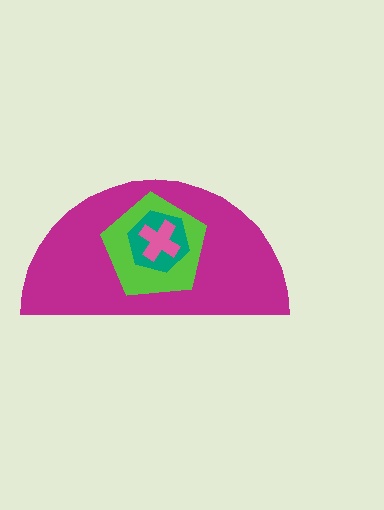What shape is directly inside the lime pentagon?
The teal hexagon.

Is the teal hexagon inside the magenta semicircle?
Yes.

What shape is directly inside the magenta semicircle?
The lime pentagon.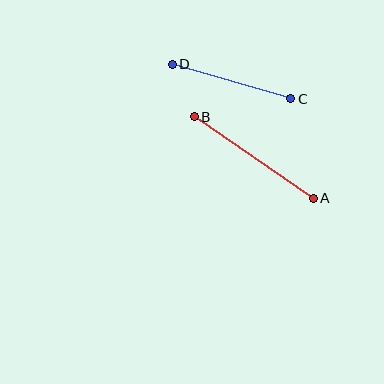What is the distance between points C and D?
The distance is approximately 123 pixels.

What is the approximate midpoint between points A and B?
The midpoint is at approximately (254, 157) pixels.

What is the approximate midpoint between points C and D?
The midpoint is at approximately (231, 82) pixels.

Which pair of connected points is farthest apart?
Points A and B are farthest apart.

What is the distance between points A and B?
The distance is approximately 144 pixels.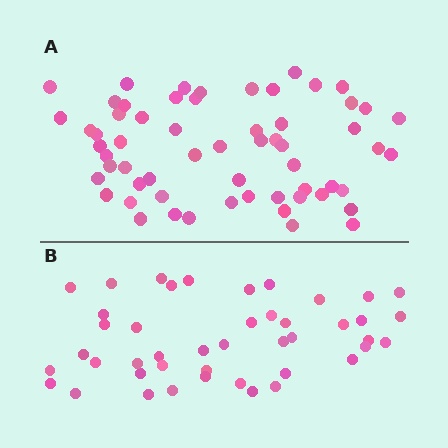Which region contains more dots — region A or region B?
Region A (the top region) has more dots.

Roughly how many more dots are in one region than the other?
Region A has approximately 15 more dots than region B.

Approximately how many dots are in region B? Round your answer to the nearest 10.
About 40 dots. (The exact count is 44, which rounds to 40.)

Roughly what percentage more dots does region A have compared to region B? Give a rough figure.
About 35% more.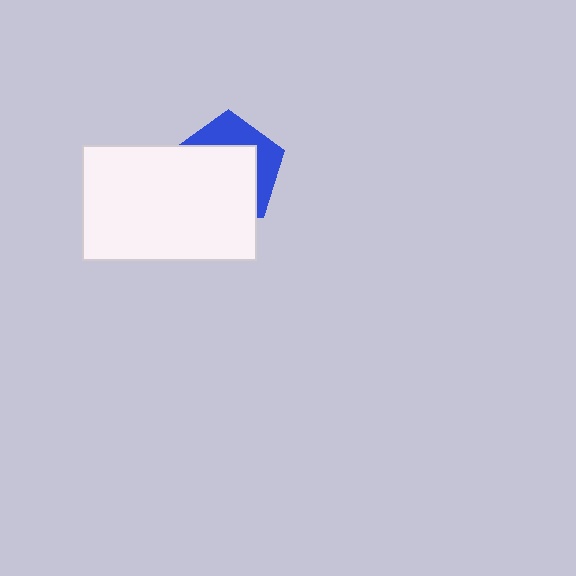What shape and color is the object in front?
The object in front is a white rectangle.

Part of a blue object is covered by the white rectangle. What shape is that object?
It is a pentagon.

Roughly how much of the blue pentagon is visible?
A small part of it is visible (roughly 36%).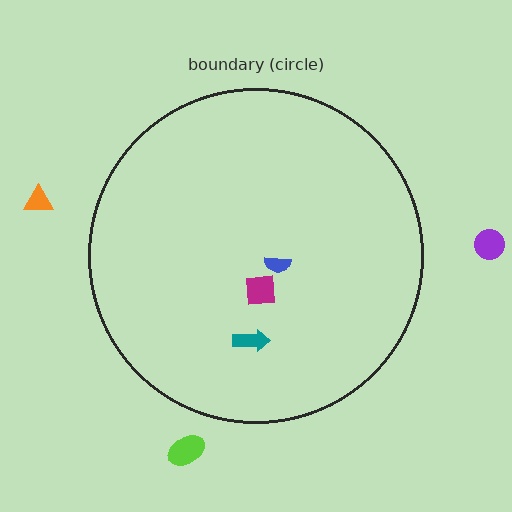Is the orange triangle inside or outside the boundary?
Outside.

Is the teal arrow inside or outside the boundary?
Inside.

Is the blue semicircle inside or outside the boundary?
Inside.